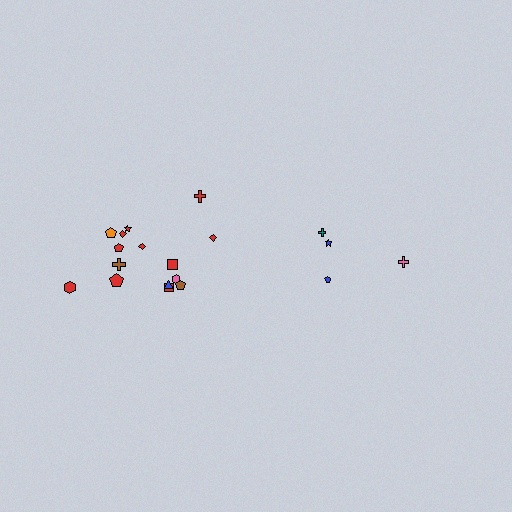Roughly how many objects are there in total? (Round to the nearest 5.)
Roughly 20 objects in total.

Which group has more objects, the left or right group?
The left group.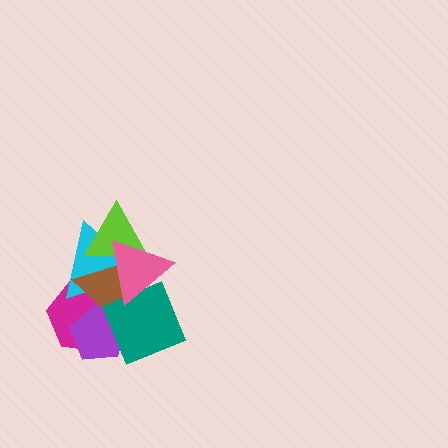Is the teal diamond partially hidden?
Yes, it is partially covered by another shape.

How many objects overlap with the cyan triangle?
5 objects overlap with the cyan triangle.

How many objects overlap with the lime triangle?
3 objects overlap with the lime triangle.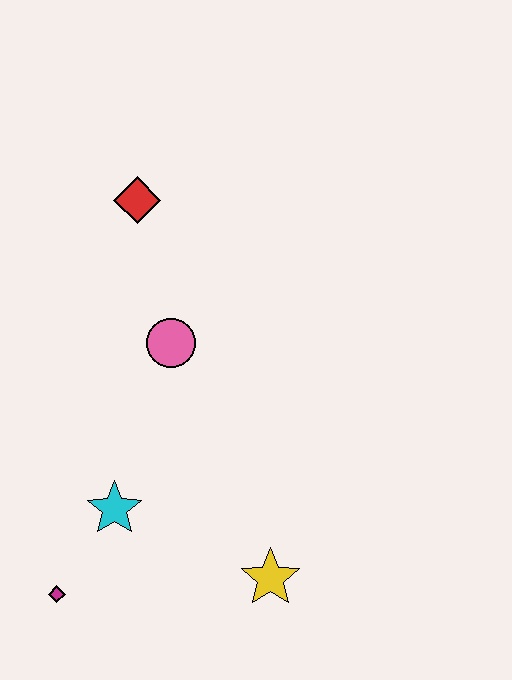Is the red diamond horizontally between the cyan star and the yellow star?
Yes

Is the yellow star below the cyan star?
Yes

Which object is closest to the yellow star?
The cyan star is closest to the yellow star.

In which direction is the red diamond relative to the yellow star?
The red diamond is above the yellow star.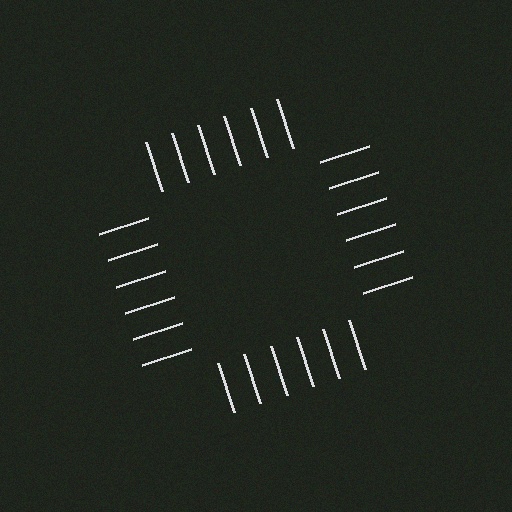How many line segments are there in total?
24 — 6 along each of the 4 edges.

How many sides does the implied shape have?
4 sides — the line-ends trace a square.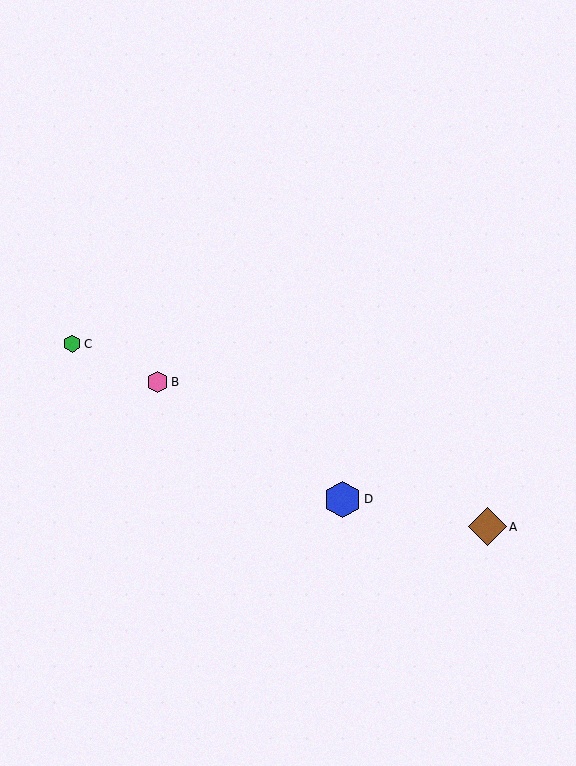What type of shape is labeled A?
Shape A is a brown diamond.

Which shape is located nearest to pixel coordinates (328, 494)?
The blue hexagon (labeled D) at (343, 499) is nearest to that location.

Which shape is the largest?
The brown diamond (labeled A) is the largest.